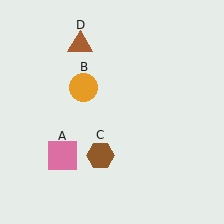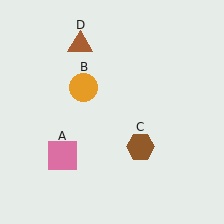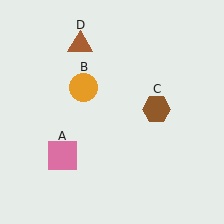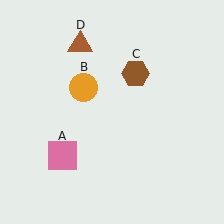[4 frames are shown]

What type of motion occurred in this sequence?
The brown hexagon (object C) rotated counterclockwise around the center of the scene.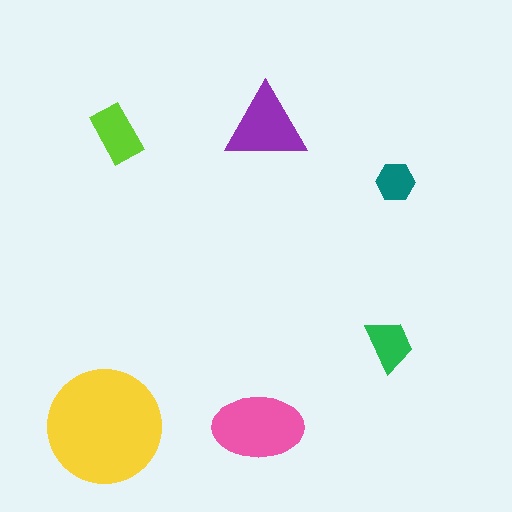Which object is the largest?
The yellow circle.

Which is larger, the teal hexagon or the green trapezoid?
The green trapezoid.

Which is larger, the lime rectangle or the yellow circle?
The yellow circle.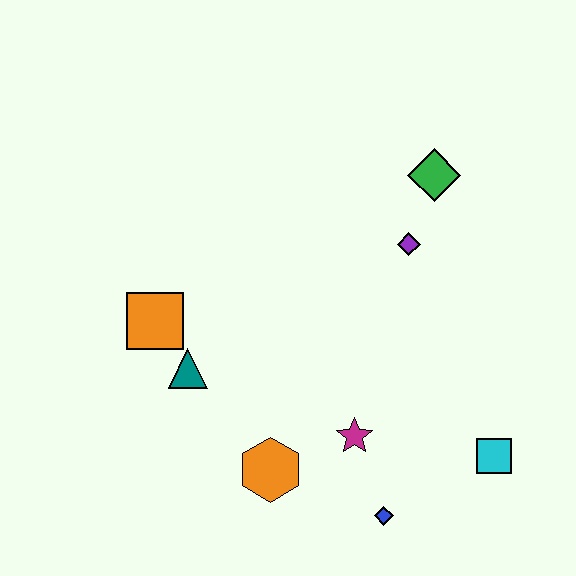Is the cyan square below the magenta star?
Yes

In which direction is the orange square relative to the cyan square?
The orange square is to the left of the cyan square.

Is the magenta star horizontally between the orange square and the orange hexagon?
No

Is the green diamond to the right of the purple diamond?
Yes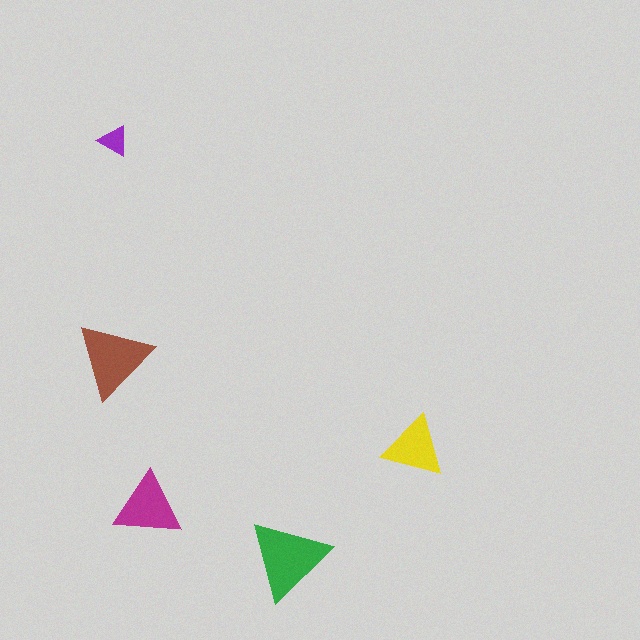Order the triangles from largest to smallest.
the green one, the brown one, the magenta one, the yellow one, the purple one.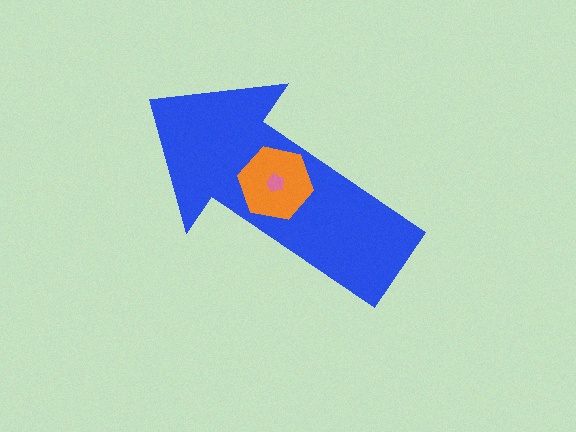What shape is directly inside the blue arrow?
The orange hexagon.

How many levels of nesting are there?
3.